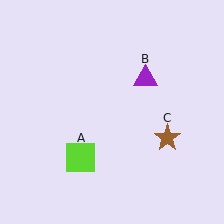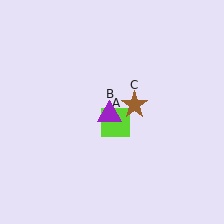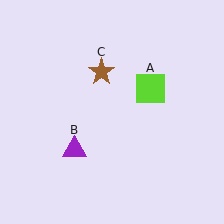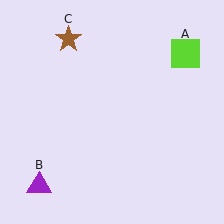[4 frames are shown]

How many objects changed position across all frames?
3 objects changed position: lime square (object A), purple triangle (object B), brown star (object C).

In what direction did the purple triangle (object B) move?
The purple triangle (object B) moved down and to the left.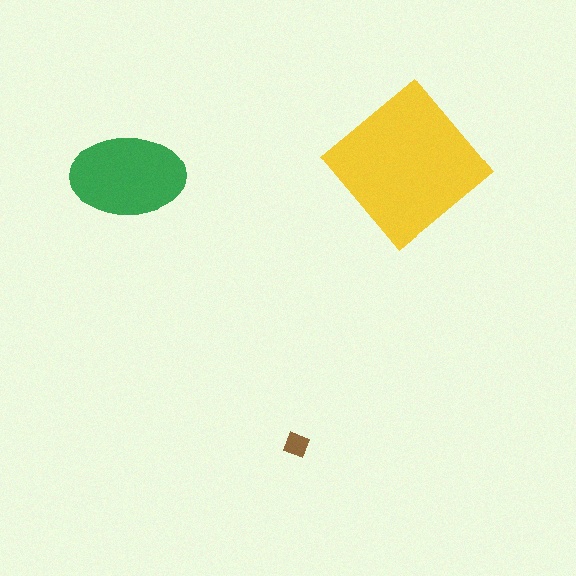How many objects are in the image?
There are 3 objects in the image.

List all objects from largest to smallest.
The yellow diamond, the green ellipse, the brown diamond.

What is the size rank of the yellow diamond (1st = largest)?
1st.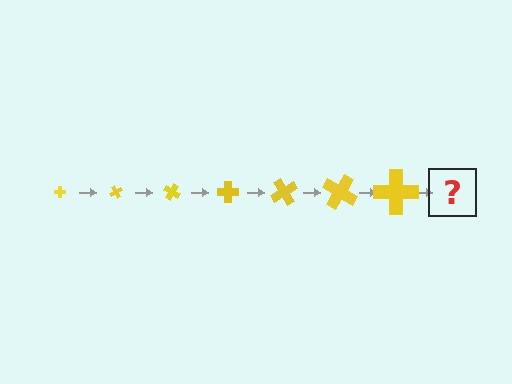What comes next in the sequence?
The next element should be a cross, larger than the previous one and rotated 420 degrees from the start.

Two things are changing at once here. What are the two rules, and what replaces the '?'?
The two rules are that the cross grows larger each step and it rotates 60 degrees each step. The '?' should be a cross, larger than the previous one and rotated 420 degrees from the start.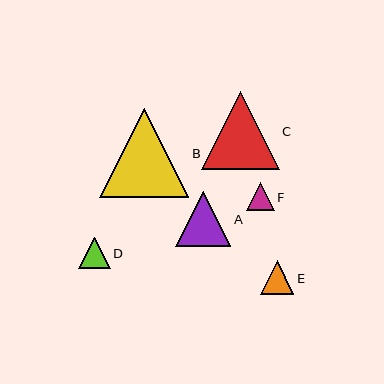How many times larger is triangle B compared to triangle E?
Triangle B is approximately 2.7 times the size of triangle E.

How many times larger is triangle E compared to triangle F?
Triangle E is approximately 1.2 times the size of triangle F.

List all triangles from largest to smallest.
From largest to smallest: B, C, A, E, D, F.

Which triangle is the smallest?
Triangle F is the smallest with a size of approximately 28 pixels.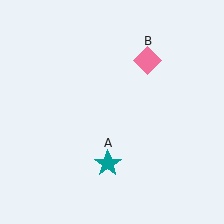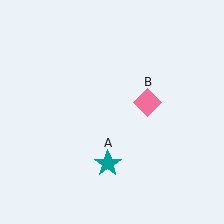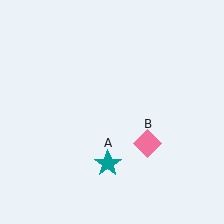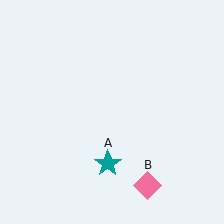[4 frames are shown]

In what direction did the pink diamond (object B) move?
The pink diamond (object B) moved down.